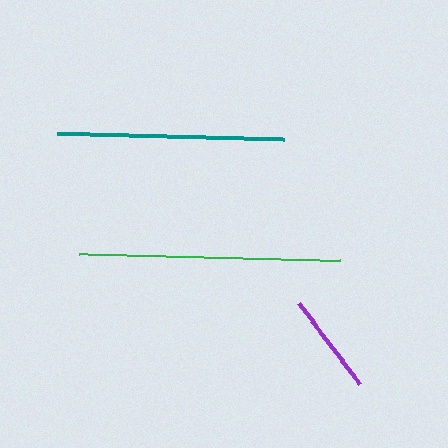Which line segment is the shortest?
The purple line is the shortest at approximately 101 pixels.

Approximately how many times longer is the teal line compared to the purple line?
The teal line is approximately 2.2 times the length of the purple line.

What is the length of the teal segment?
The teal segment is approximately 227 pixels long.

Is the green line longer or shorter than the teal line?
The green line is longer than the teal line.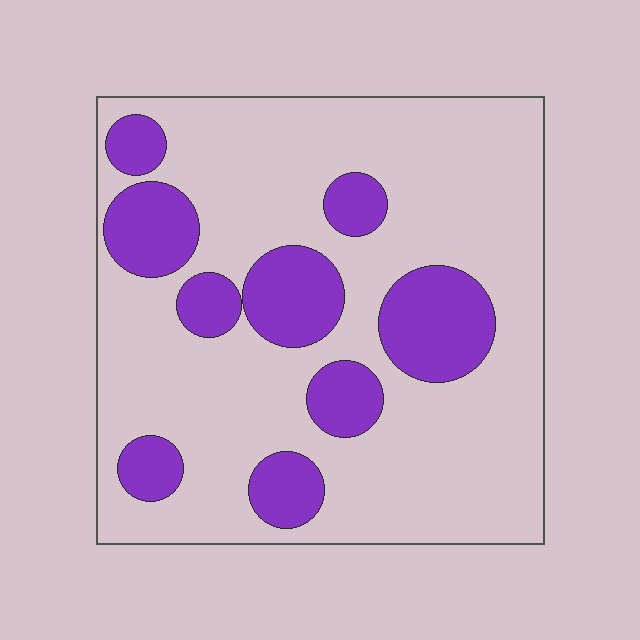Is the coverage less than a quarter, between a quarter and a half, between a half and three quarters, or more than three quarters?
Less than a quarter.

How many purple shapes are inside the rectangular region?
9.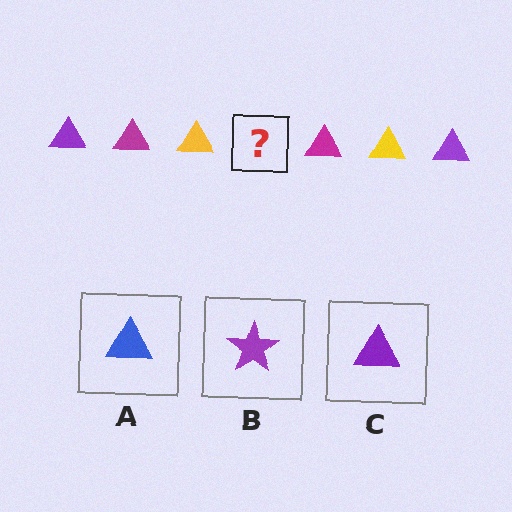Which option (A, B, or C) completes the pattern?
C.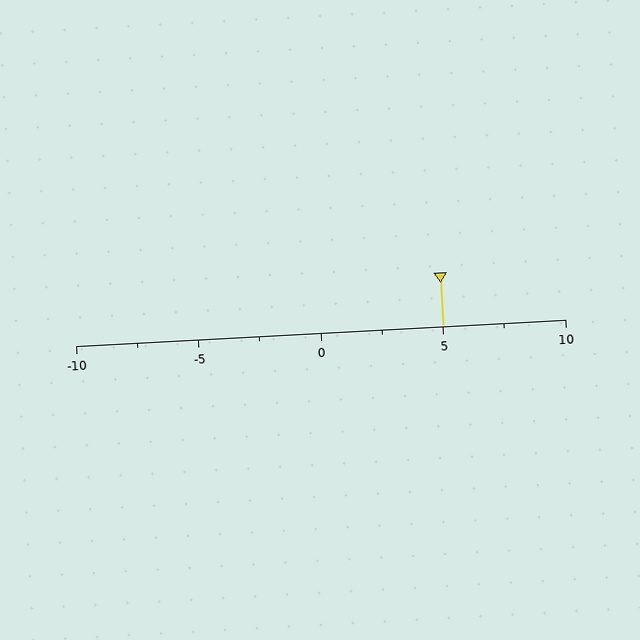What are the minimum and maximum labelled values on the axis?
The axis runs from -10 to 10.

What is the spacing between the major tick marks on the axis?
The major ticks are spaced 5 apart.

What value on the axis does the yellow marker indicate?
The marker indicates approximately 5.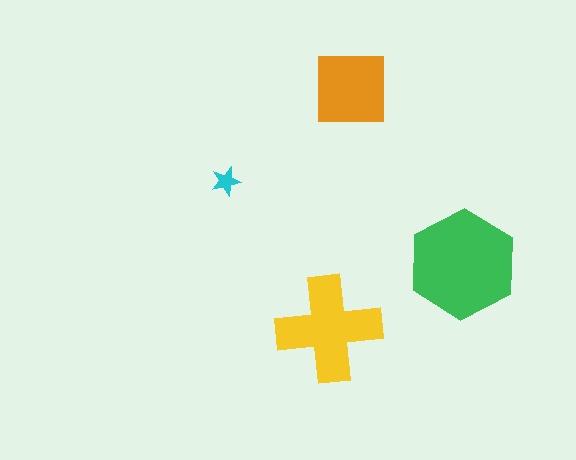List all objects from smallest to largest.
The cyan star, the orange square, the yellow cross, the green hexagon.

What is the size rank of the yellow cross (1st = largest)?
2nd.